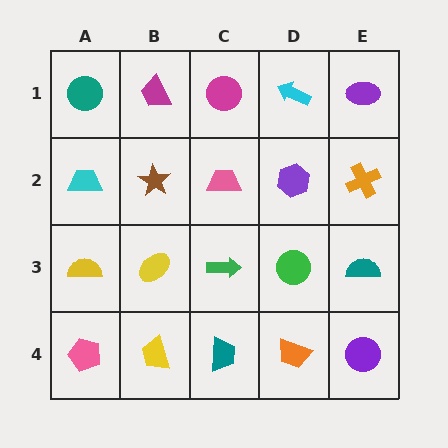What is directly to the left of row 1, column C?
A magenta trapezoid.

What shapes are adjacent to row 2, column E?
A purple ellipse (row 1, column E), a teal semicircle (row 3, column E), a purple hexagon (row 2, column D).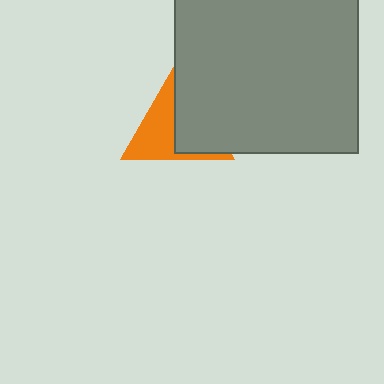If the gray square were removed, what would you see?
You would see the complete orange triangle.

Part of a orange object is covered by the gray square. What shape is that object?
It is a triangle.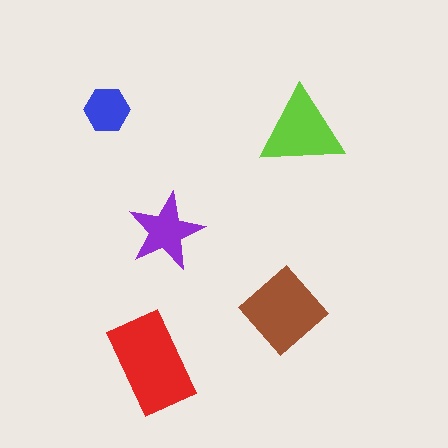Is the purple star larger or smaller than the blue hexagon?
Larger.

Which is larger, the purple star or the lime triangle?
The lime triangle.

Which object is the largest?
The red rectangle.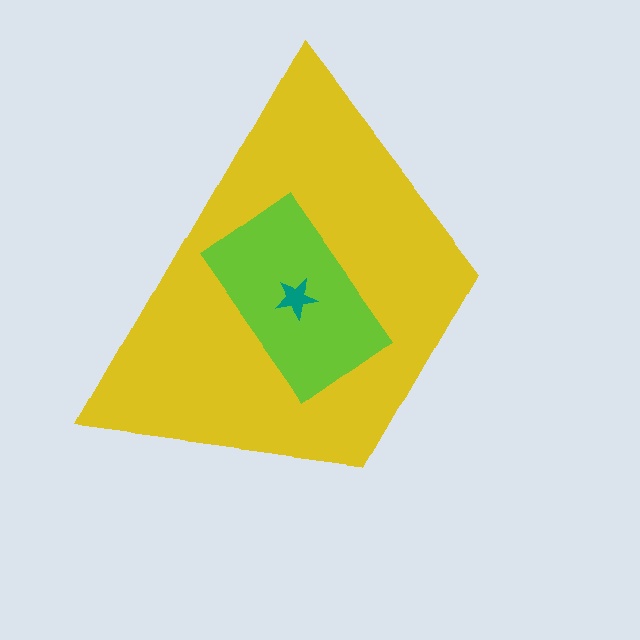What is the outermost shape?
The yellow trapezoid.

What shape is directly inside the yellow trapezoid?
The lime rectangle.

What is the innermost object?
The teal star.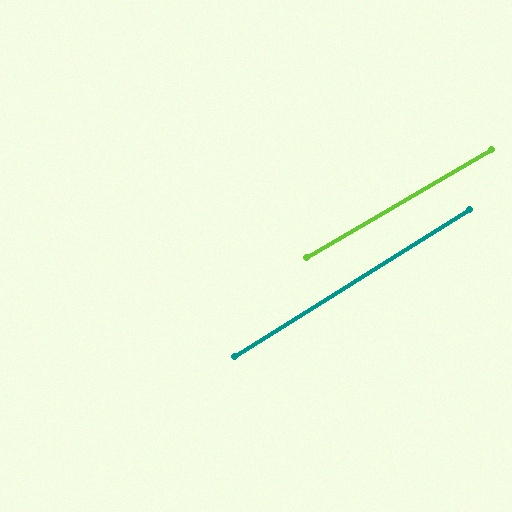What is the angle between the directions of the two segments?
Approximately 2 degrees.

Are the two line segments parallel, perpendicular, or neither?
Parallel — their directions differ by only 1.9°.